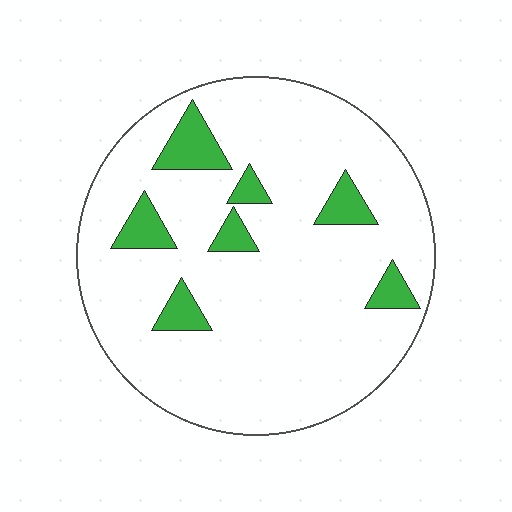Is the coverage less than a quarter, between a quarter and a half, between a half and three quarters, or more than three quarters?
Less than a quarter.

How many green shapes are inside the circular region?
7.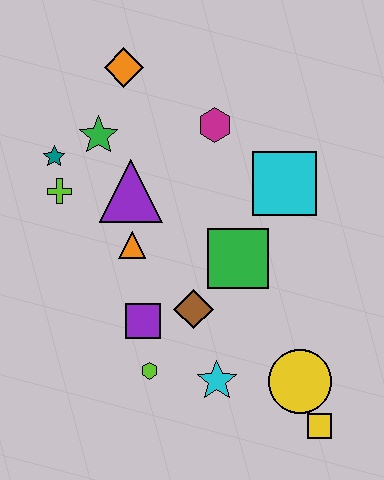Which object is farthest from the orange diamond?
The yellow square is farthest from the orange diamond.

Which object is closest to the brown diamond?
The purple square is closest to the brown diamond.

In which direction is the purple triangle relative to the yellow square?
The purple triangle is above the yellow square.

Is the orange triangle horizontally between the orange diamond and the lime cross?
No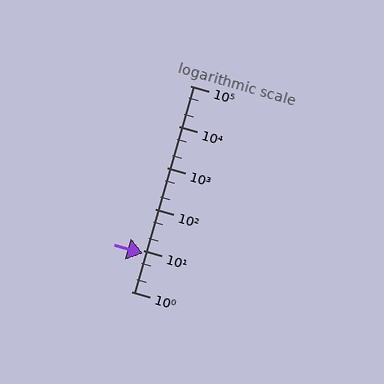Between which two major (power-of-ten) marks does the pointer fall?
The pointer is between 1 and 10.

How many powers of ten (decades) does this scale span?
The scale spans 5 decades, from 1 to 100000.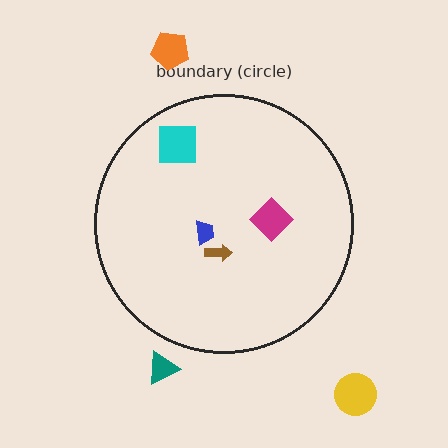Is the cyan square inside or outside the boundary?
Inside.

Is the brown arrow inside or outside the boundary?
Inside.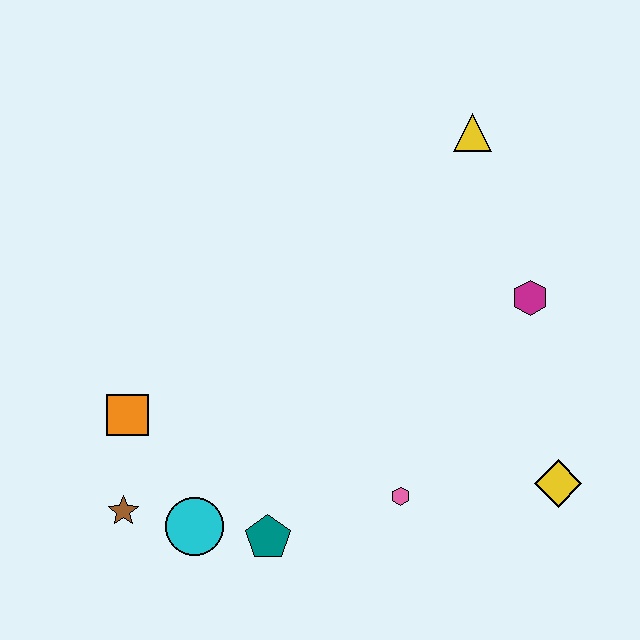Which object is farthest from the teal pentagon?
The yellow triangle is farthest from the teal pentagon.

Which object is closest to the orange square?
The brown star is closest to the orange square.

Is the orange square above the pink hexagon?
Yes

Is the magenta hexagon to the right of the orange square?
Yes